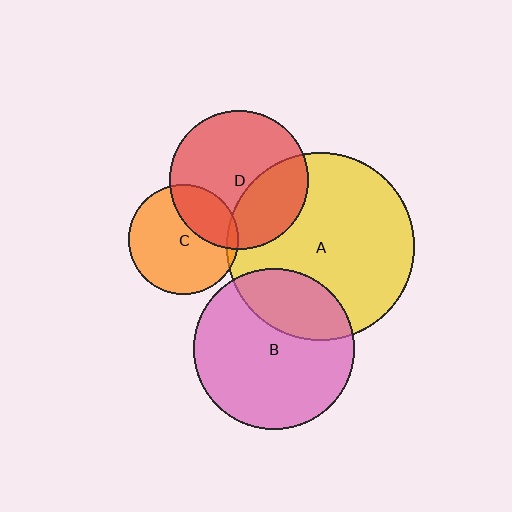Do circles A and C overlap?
Yes.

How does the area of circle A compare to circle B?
Approximately 1.4 times.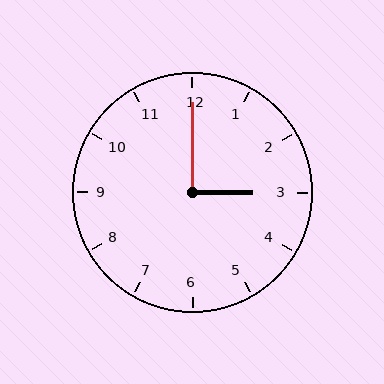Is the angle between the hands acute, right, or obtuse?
It is right.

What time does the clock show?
3:00.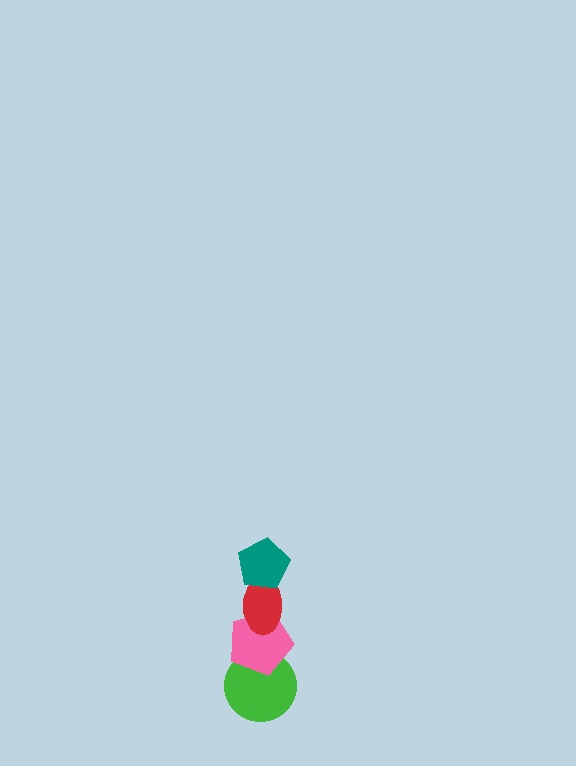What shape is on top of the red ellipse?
The teal pentagon is on top of the red ellipse.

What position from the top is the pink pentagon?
The pink pentagon is 3rd from the top.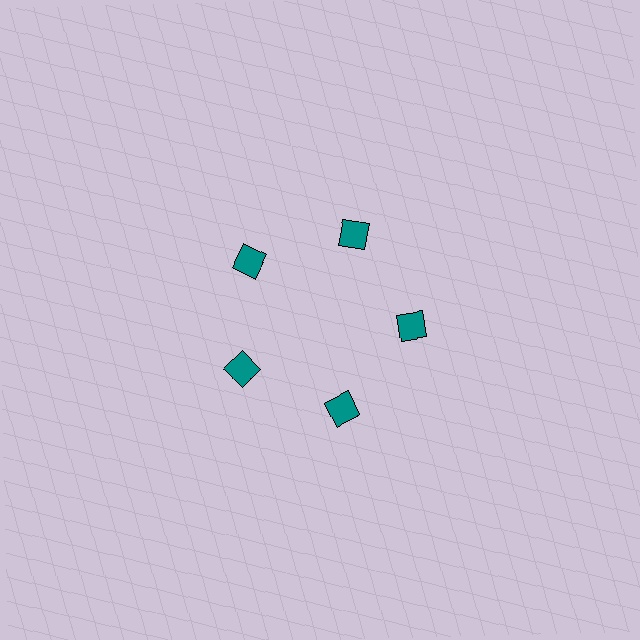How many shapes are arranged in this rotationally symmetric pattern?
There are 5 shapes, arranged in 5 groups of 1.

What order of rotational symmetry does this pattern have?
This pattern has 5-fold rotational symmetry.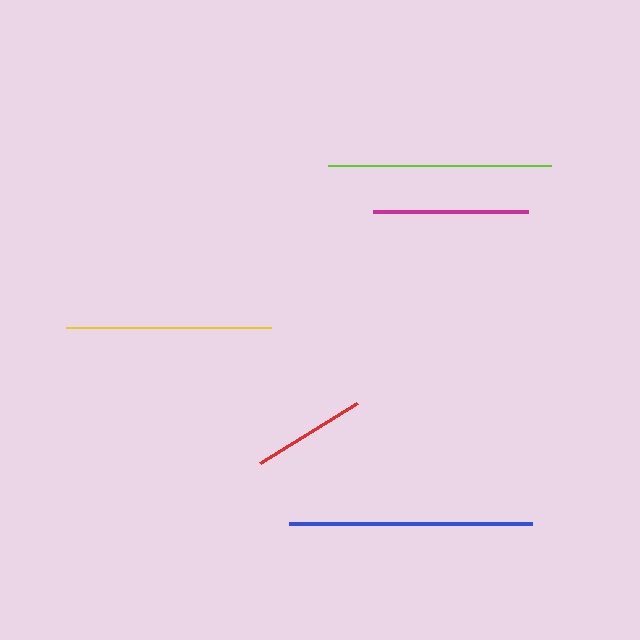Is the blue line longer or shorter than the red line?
The blue line is longer than the red line.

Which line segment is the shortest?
The red line is the shortest at approximately 114 pixels.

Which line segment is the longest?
The blue line is the longest at approximately 244 pixels.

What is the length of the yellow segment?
The yellow segment is approximately 205 pixels long.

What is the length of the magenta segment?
The magenta segment is approximately 155 pixels long.